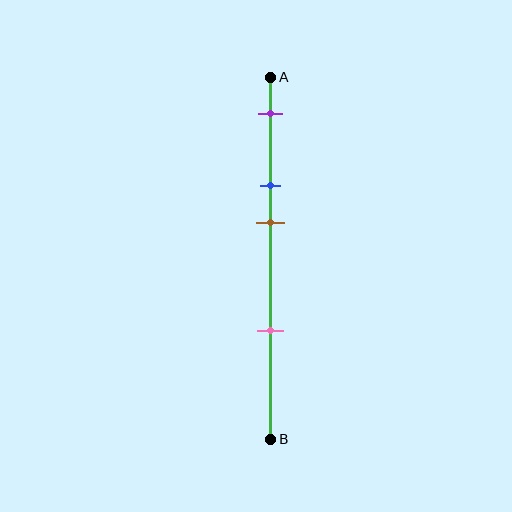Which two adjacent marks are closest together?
The blue and brown marks are the closest adjacent pair.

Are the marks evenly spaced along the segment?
No, the marks are not evenly spaced.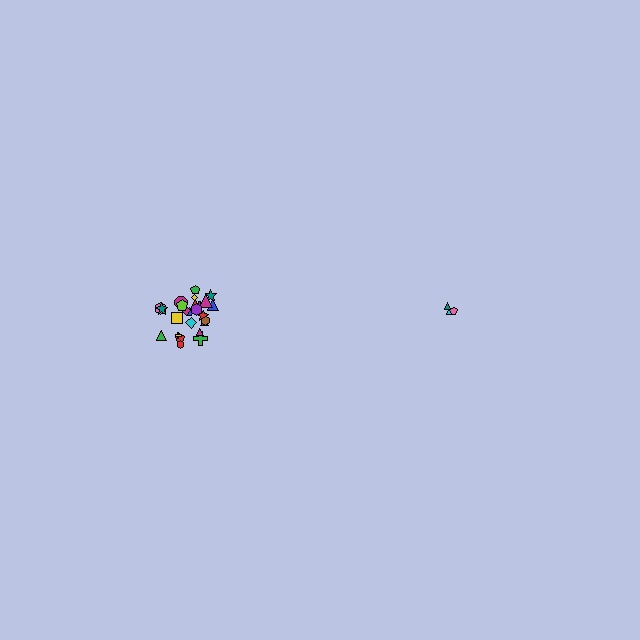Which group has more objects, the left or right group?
The left group.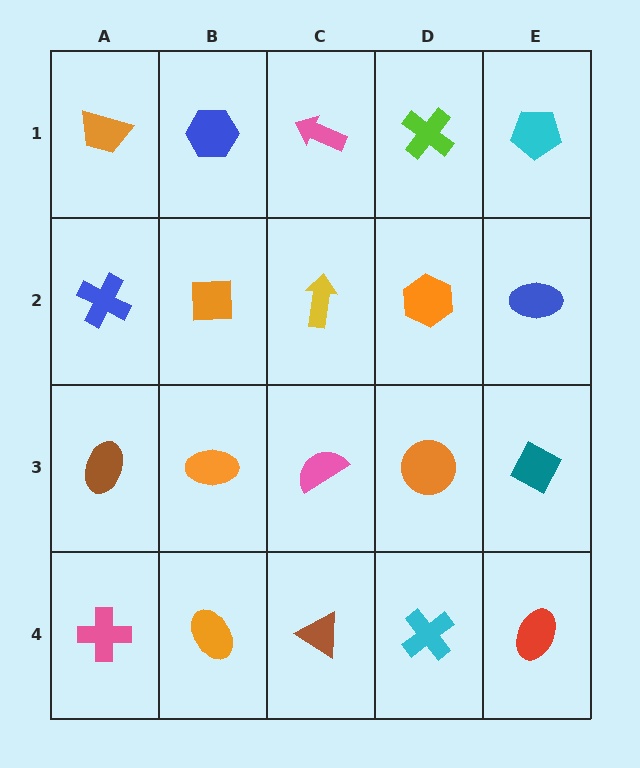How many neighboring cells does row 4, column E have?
2.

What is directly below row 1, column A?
A blue cross.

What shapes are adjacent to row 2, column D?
A lime cross (row 1, column D), an orange circle (row 3, column D), a yellow arrow (row 2, column C), a blue ellipse (row 2, column E).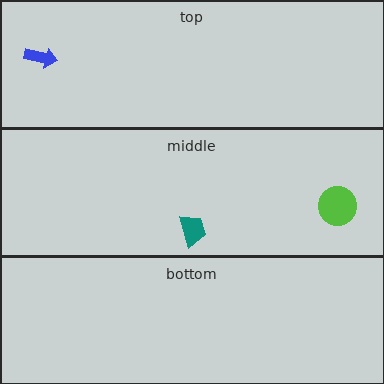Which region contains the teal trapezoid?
The middle region.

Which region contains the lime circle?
The middle region.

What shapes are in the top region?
The blue arrow.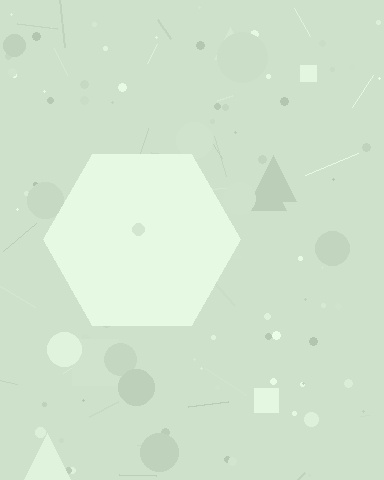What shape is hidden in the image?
A hexagon is hidden in the image.